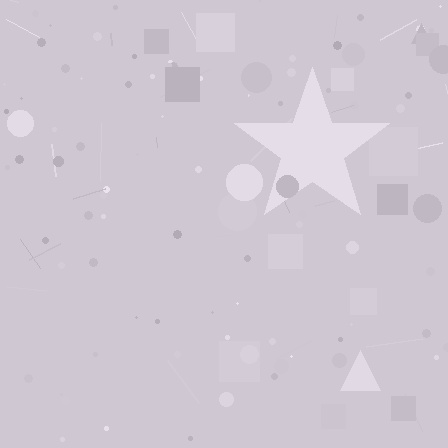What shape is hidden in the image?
A star is hidden in the image.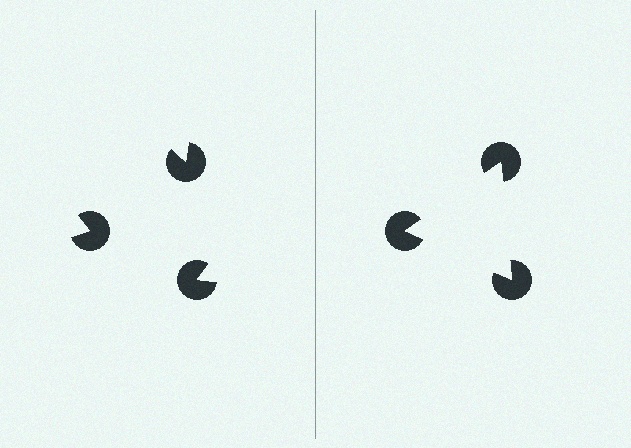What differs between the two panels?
The pac-man discs are positioned identically on both sides; only the wedge orientations differ. On the right they align to a triangle; on the left they are misaligned.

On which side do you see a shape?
An illusory triangle appears on the right side. On the left side the wedge cuts are rotated, so no coherent shape forms.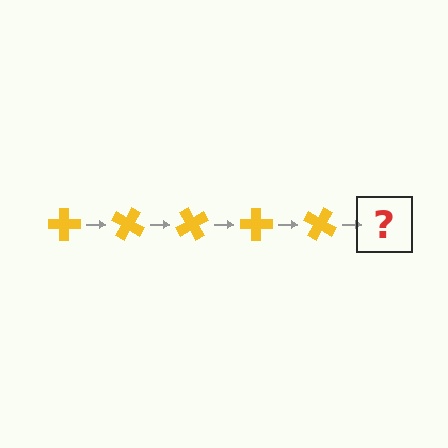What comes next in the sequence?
The next element should be a yellow cross rotated 150 degrees.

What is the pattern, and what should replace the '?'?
The pattern is that the cross rotates 30 degrees each step. The '?' should be a yellow cross rotated 150 degrees.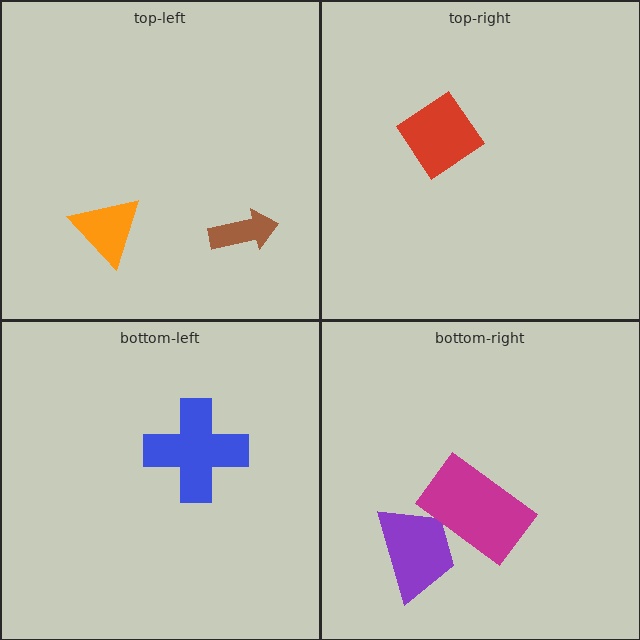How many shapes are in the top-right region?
1.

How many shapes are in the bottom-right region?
2.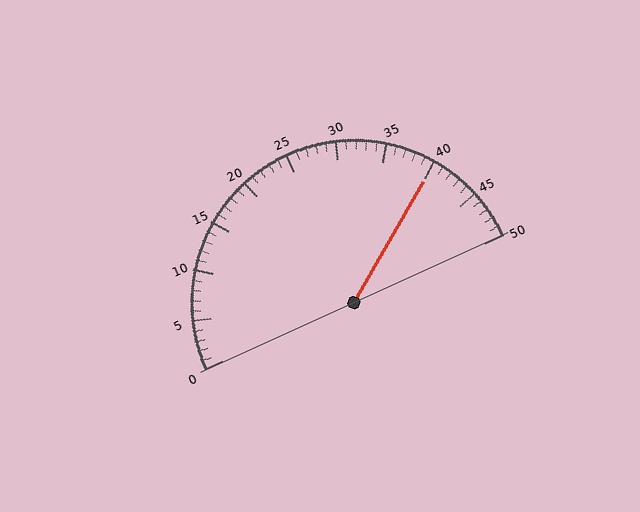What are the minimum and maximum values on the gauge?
The gauge ranges from 0 to 50.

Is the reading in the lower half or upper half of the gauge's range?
The reading is in the upper half of the range (0 to 50).